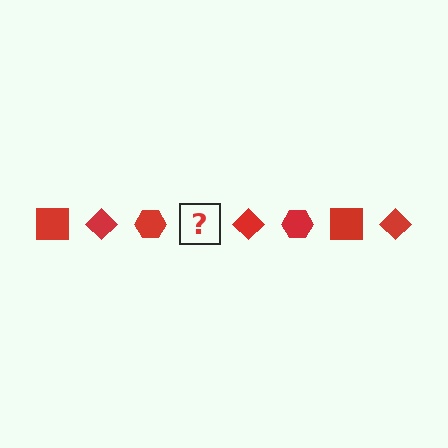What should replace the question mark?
The question mark should be replaced with a red square.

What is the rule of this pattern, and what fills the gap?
The rule is that the pattern cycles through square, diamond, hexagon shapes in red. The gap should be filled with a red square.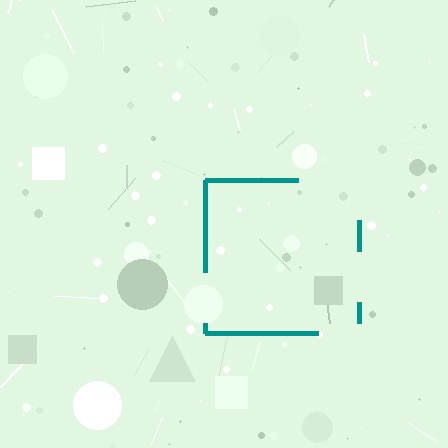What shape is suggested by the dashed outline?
The dashed outline suggests a square.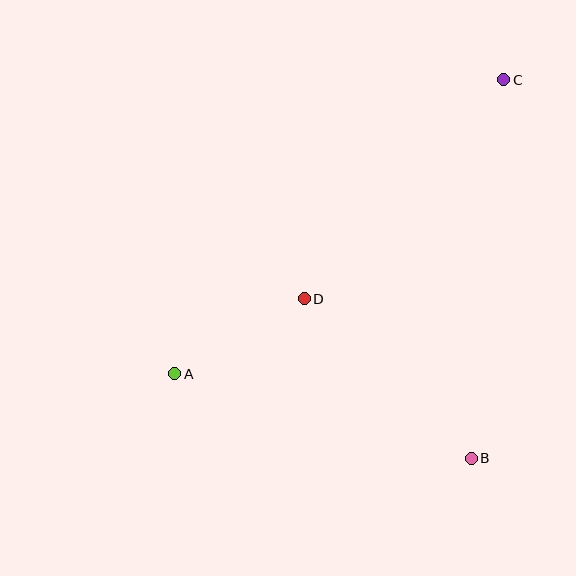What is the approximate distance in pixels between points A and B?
The distance between A and B is approximately 309 pixels.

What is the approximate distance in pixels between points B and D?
The distance between B and D is approximately 231 pixels.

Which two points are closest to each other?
Points A and D are closest to each other.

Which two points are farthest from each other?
Points A and C are farthest from each other.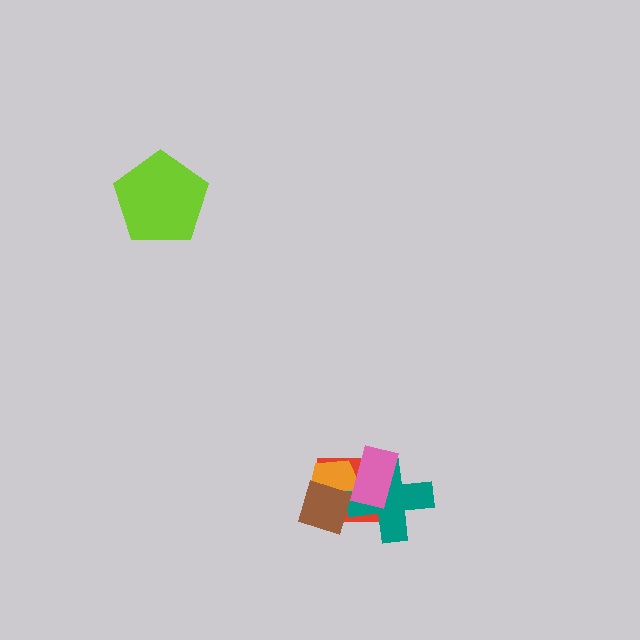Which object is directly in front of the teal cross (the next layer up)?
The pink rectangle is directly in front of the teal cross.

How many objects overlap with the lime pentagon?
0 objects overlap with the lime pentagon.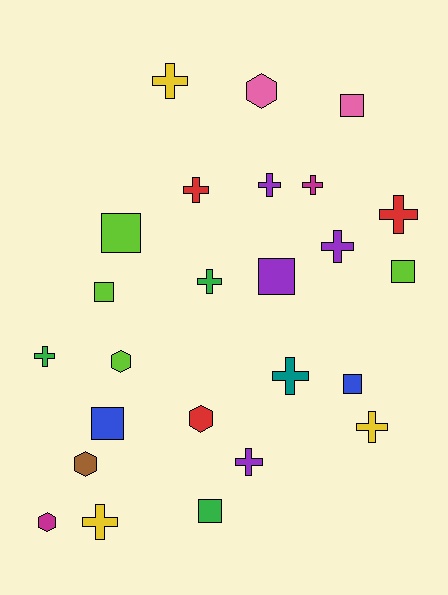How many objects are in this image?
There are 25 objects.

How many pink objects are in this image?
There are 2 pink objects.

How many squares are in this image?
There are 8 squares.